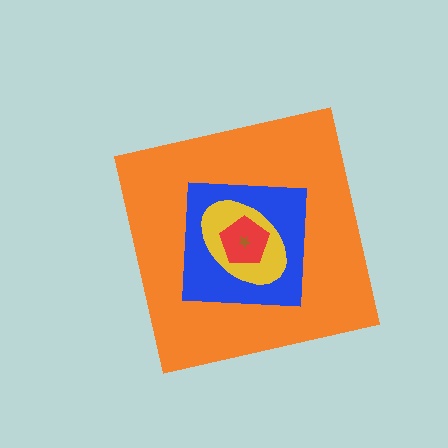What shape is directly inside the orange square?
The blue square.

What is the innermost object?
The brown star.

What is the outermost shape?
The orange square.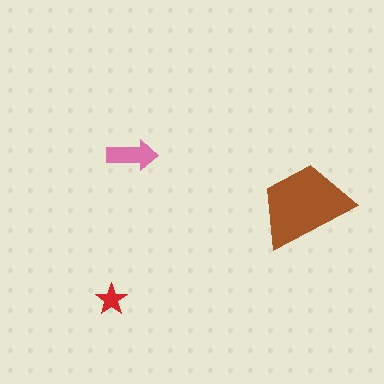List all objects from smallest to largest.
The red star, the pink arrow, the brown trapezoid.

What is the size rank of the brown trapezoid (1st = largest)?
1st.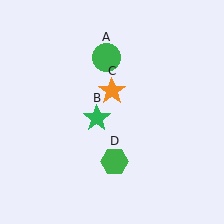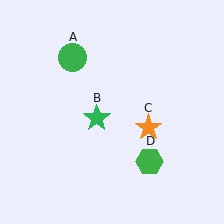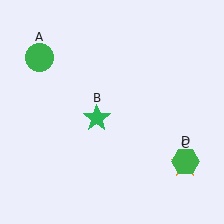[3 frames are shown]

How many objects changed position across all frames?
3 objects changed position: green circle (object A), orange star (object C), green hexagon (object D).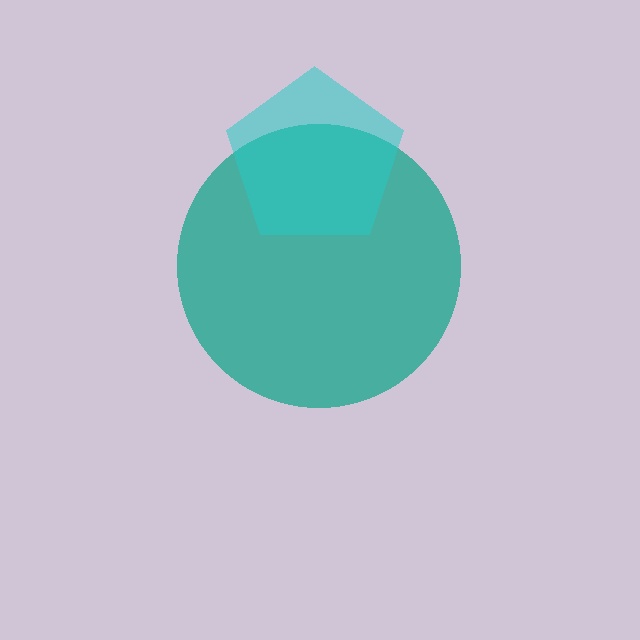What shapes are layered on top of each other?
The layered shapes are: a teal circle, a cyan pentagon.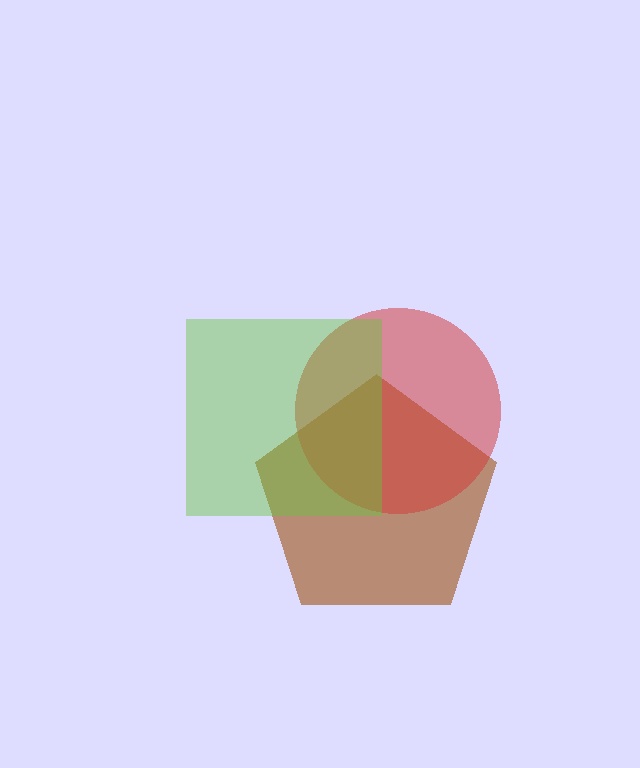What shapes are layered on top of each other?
The layered shapes are: a brown pentagon, a red circle, a lime square.